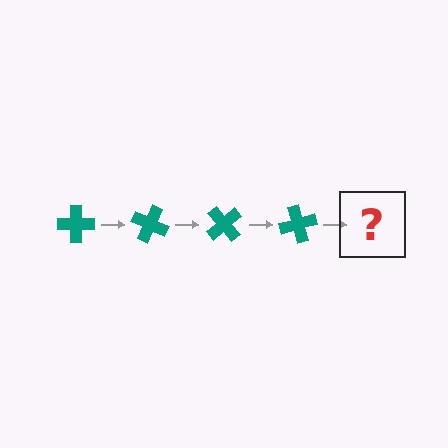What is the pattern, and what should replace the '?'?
The pattern is that the cross rotates 25 degrees each step. The '?' should be a teal cross rotated 100 degrees.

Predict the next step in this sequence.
The next step is a teal cross rotated 100 degrees.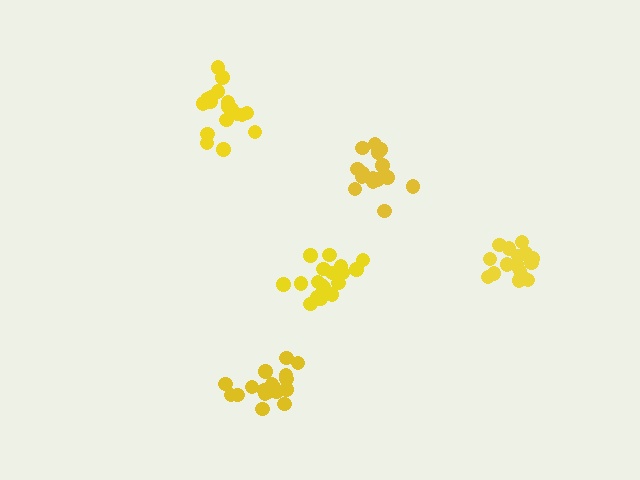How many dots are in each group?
Group 1: 18 dots, Group 2: 16 dots, Group 3: 18 dots, Group 4: 18 dots, Group 5: 17 dots (87 total).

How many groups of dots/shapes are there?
There are 5 groups.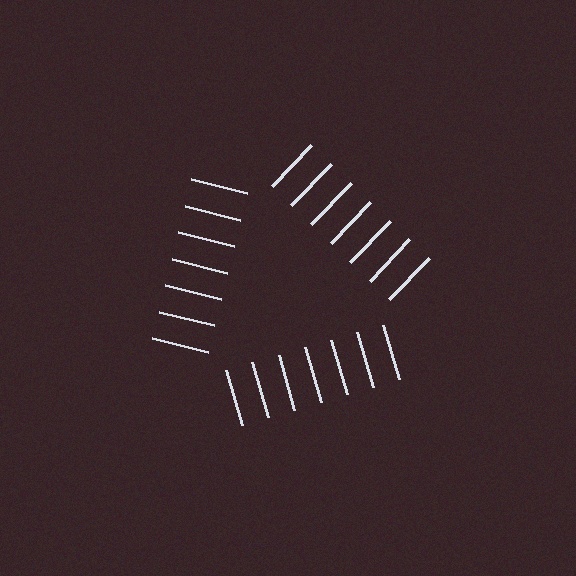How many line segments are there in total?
21 — 7 along each of the 3 edges.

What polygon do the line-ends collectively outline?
An illusory triangle — the line segments terminate on its edges but no continuous stroke is drawn.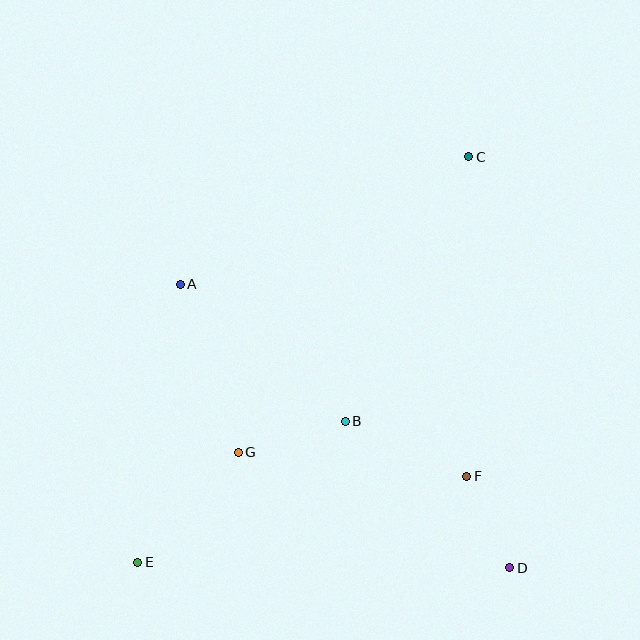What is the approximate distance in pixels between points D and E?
The distance between D and E is approximately 372 pixels.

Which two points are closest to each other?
Points D and F are closest to each other.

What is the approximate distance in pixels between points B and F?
The distance between B and F is approximately 133 pixels.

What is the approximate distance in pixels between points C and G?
The distance between C and G is approximately 374 pixels.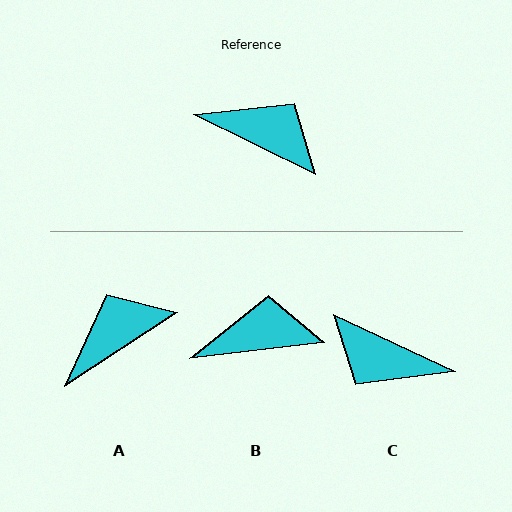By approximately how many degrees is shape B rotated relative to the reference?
Approximately 32 degrees counter-clockwise.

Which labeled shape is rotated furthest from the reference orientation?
C, about 179 degrees away.